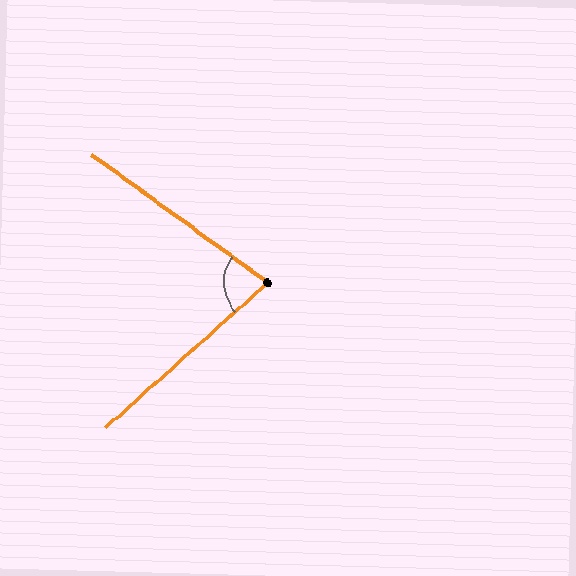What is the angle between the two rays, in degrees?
Approximately 78 degrees.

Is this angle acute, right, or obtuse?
It is acute.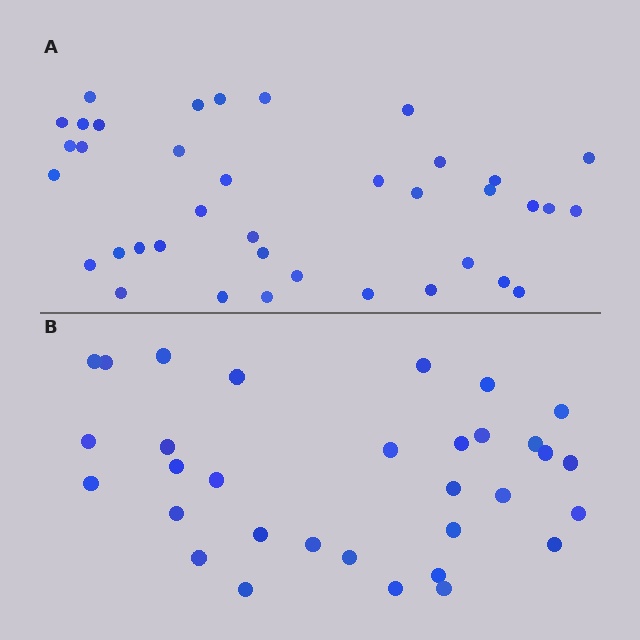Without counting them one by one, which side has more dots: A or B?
Region A (the top region) has more dots.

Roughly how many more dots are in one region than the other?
Region A has about 6 more dots than region B.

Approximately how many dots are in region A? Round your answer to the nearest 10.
About 40 dots. (The exact count is 38, which rounds to 40.)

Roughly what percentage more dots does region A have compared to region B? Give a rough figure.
About 20% more.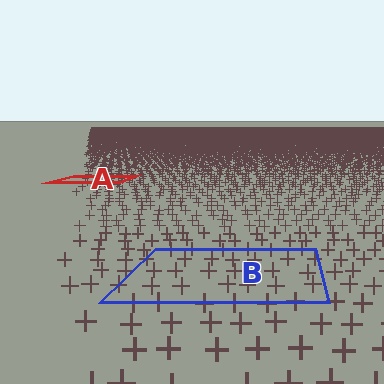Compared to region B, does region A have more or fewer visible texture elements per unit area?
Region A has more texture elements per unit area — they are packed more densely because it is farther away.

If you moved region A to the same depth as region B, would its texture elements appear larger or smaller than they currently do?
They would appear larger. At a closer depth, the same texture elements are projected at a bigger on-screen size.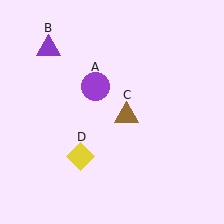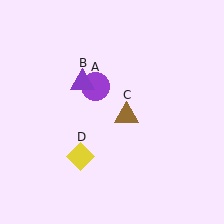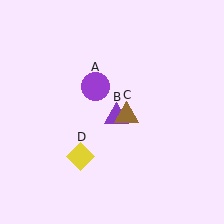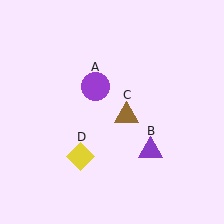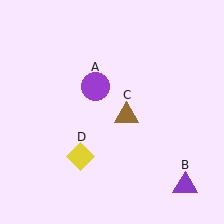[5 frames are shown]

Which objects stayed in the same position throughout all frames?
Purple circle (object A) and brown triangle (object C) and yellow diamond (object D) remained stationary.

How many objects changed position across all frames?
1 object changed position: purple triangle (object B).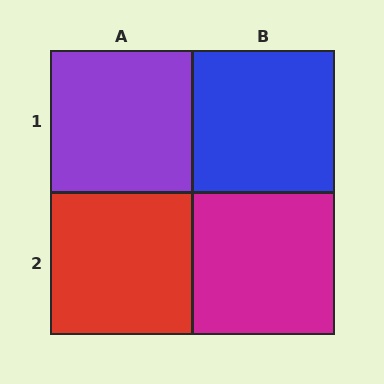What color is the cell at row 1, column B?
Blue.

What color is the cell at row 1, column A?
Purple.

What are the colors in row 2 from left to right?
Red, magenta.